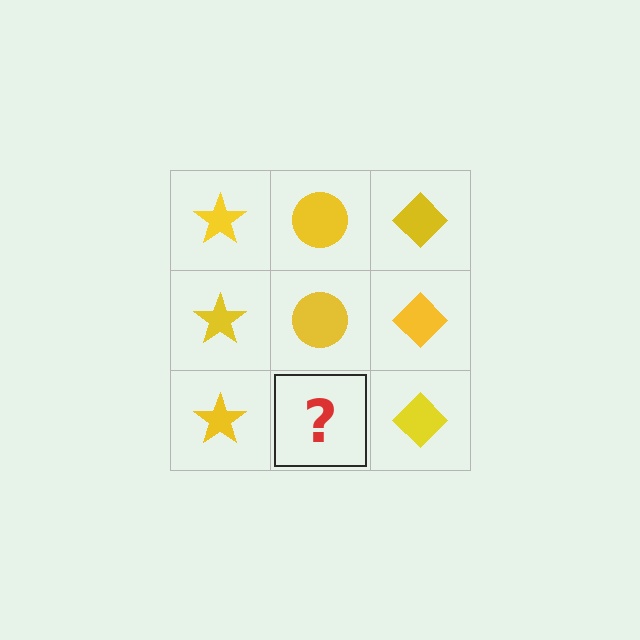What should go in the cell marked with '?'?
The missing cell should contain a yellow circle.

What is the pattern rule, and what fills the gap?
The rule is that each column has a consistent shape. The gap should be filled with a yellow circle.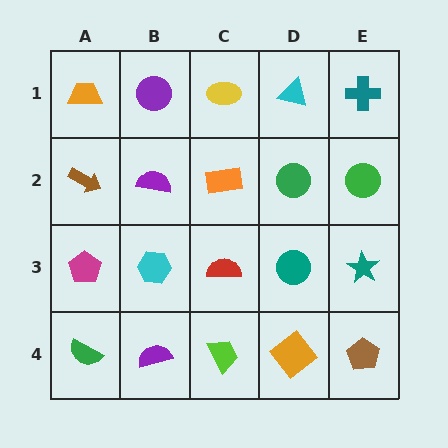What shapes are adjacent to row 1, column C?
An orange rectangle (row 2, column C), a purple circle (row 1, column B), a cyan triangle (row 1, column D).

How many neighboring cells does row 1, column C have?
3.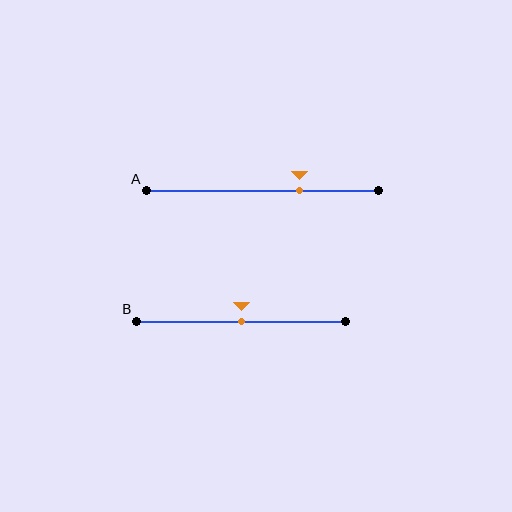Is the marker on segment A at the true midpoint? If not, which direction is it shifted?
No, the marker on segment A is shifted to the right by about 16% of the segment length.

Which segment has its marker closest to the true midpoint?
Segment B has its marker closest to the true midpoint.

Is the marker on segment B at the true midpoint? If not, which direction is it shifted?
Yes, the marker on segment B is at the true midpoint.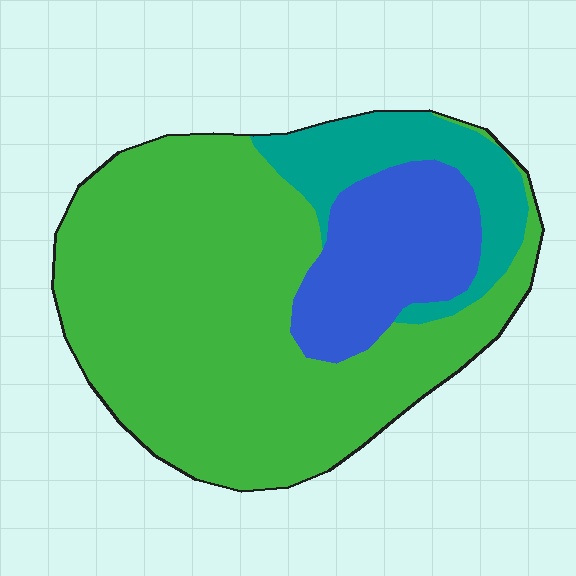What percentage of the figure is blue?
Blue takes up between a sixth and a third of the figure.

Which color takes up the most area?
Green, at roughly 65%.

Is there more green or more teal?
Green.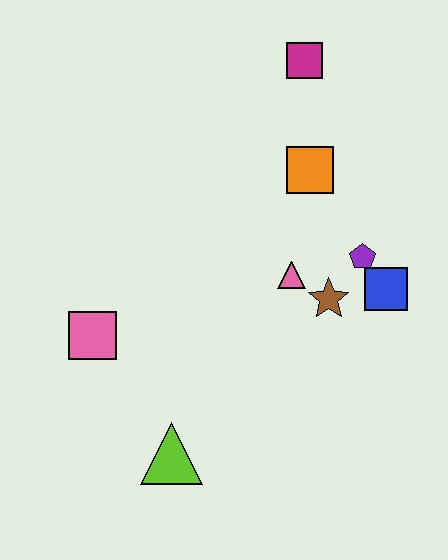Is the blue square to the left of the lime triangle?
No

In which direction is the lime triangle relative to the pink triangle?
The lime triangle is below the pink triangle.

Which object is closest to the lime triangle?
The pink square is closest to the lime triangle.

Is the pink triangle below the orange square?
Yes